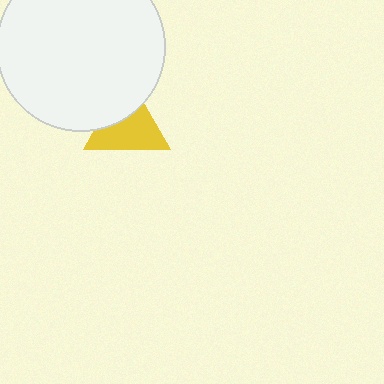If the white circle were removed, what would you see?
You would see the complete yellow triangle.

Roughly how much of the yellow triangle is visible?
About half of it is visible (roughly 63%).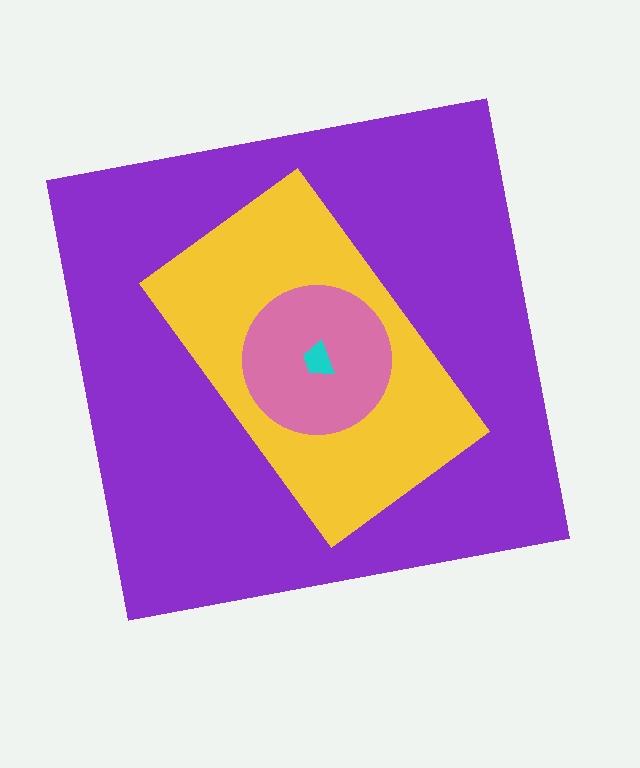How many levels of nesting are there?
4.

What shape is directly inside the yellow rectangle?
The pink circle.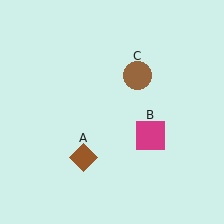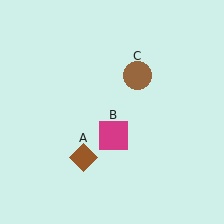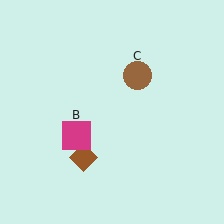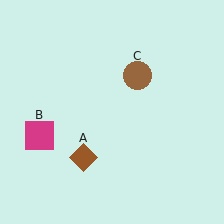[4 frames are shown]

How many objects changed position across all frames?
1 object changed position: magenta square (object B).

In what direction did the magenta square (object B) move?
The magenta square (object B) moved left.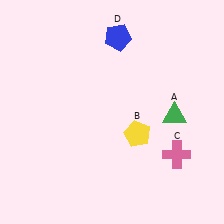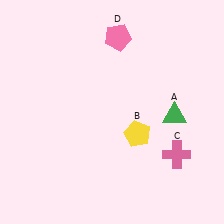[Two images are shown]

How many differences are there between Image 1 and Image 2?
There is 1 difference between the two images.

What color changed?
The pentagon (D) changed from blue in Image 1 to pink in Image 2.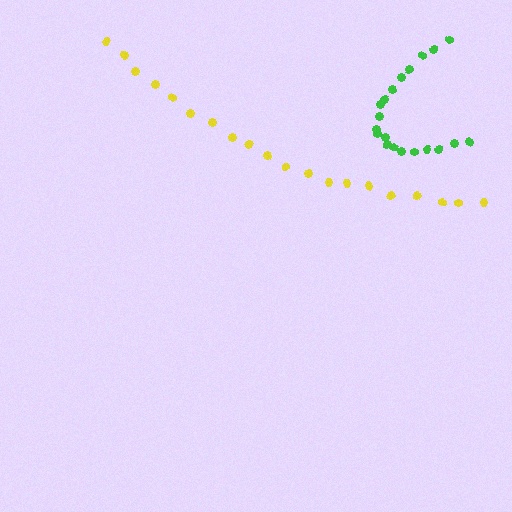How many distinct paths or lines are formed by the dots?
There are 2 distinct paths.